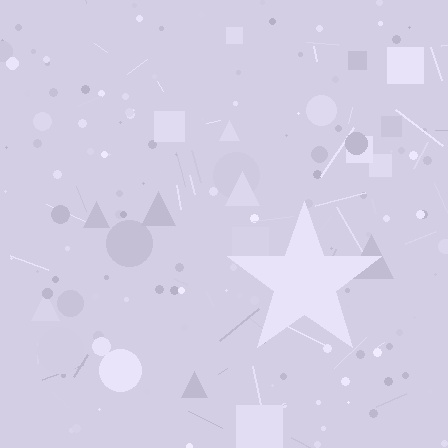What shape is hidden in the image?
A star is hidden in the image.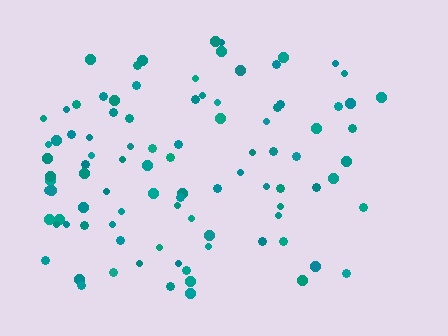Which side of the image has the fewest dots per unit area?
The right.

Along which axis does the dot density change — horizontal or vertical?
Horizontal.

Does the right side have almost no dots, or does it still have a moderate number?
Still a moderate number, just noticeably fewer than the left.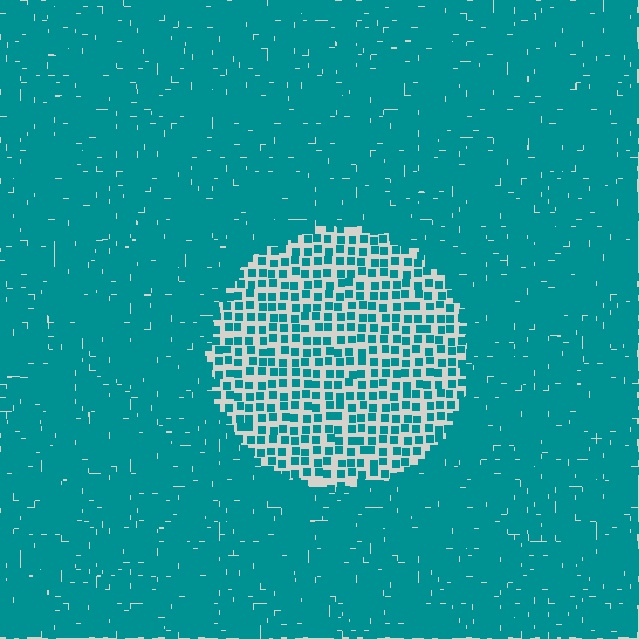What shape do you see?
I see a circle.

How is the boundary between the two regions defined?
The boundary is defined by a change in element density (approximately 2.6x ratio). All elements are the same color, size, and shape.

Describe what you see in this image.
The image contains small teal elements arranged at two different densities. A circle-shaped region is visible where the elements are less densely packed than the surrounding area.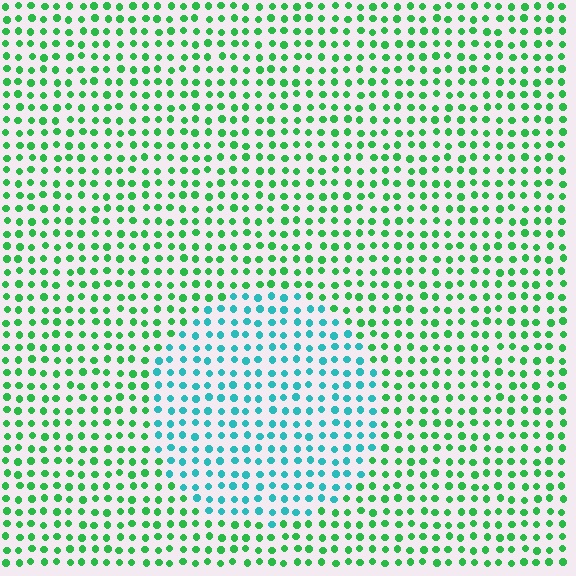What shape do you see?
I see a circle.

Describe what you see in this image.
The image is filled with small green elements in a uniform arrangement. A circle-shaped region is visible where the elements are tinted to a slightly different hue, forming a subtle color boundary.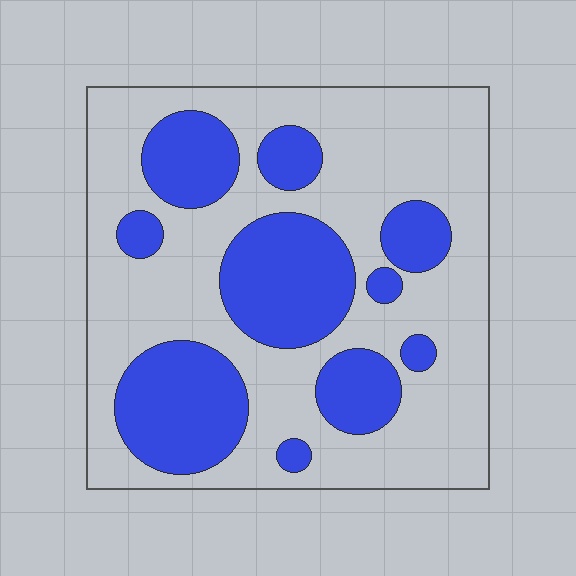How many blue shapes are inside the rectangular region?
10.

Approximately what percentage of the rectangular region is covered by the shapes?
Approximately 35%.